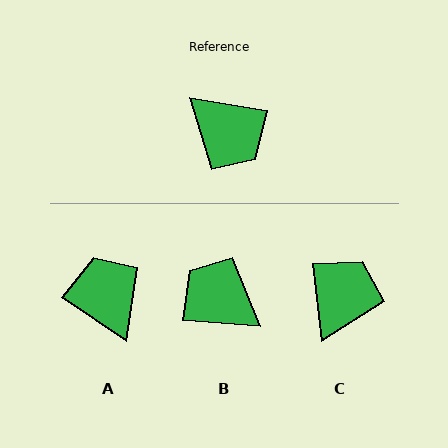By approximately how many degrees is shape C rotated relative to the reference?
Approximately 106 degrees counter-clockwise.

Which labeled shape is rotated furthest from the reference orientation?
B, about 175 degrees away.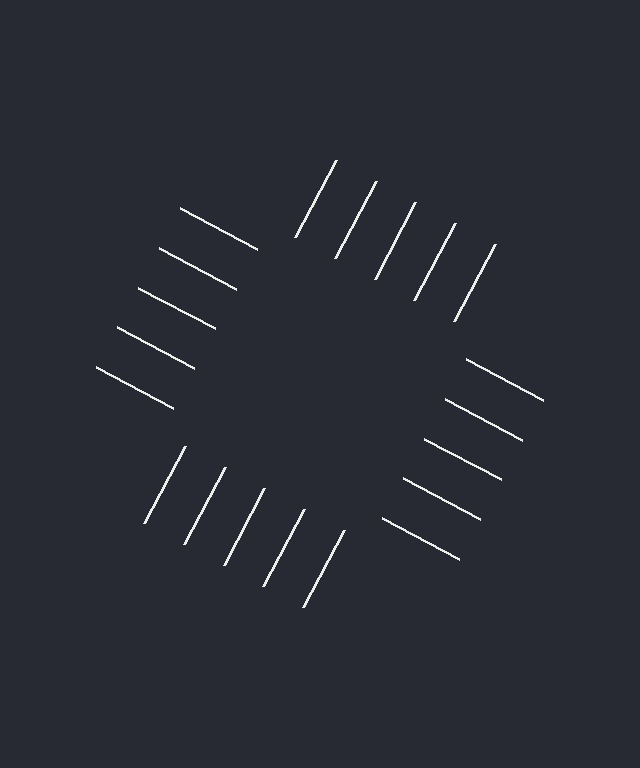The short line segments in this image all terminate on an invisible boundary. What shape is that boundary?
An illusory square — the line segments terminate on its edges but no continuous stroke is drawn.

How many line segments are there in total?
20 — 5 along each of the 4 edges.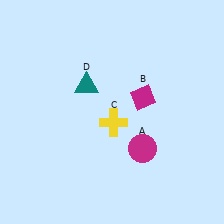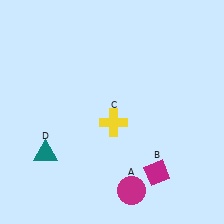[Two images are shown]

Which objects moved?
The objects that moved are: the magenta circle (A), the magenta diamond (B), the teal triangle (D).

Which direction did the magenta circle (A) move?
The magenta circle (A) moved down.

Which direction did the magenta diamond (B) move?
The magenta diamond (B) moved down.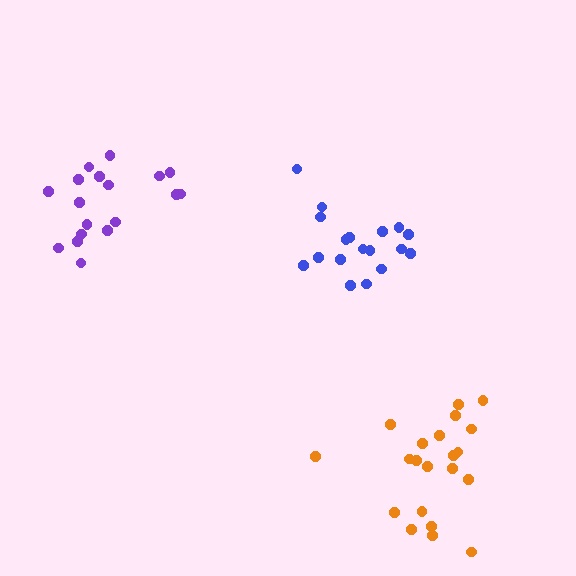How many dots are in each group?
Group 1: 21 dots, Group 2: 18 dots, Group 3: 18 dots (57 total).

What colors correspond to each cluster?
The clusters are colored: orange, purple, blue.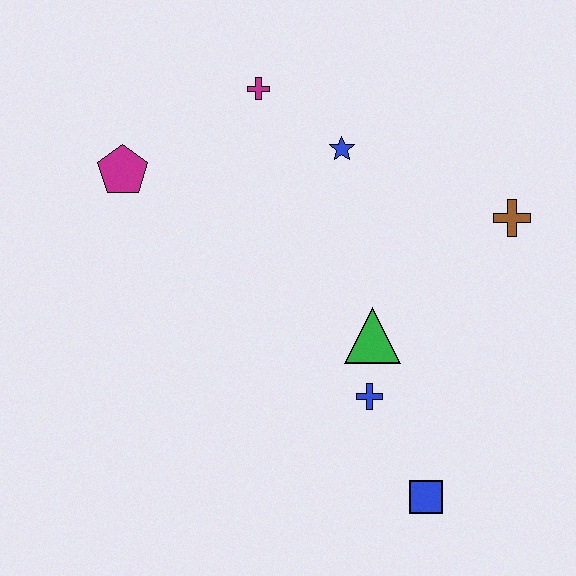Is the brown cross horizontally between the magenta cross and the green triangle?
No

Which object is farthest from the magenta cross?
The blue square is farthest from the magenta cross.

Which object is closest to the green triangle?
The blue cross is closest to the green triangle.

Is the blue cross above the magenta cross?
No